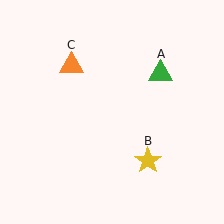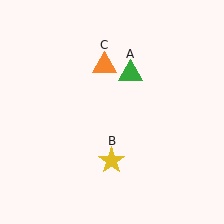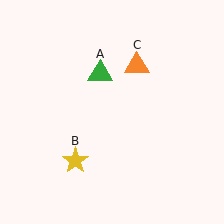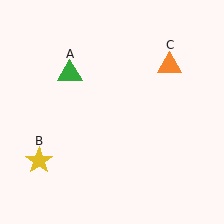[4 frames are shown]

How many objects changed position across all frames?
3 objects changed position: green triangle (object A), yellow star (object B), orange triangle (object C).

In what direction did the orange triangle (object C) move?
The orange triangle (object C) moved right.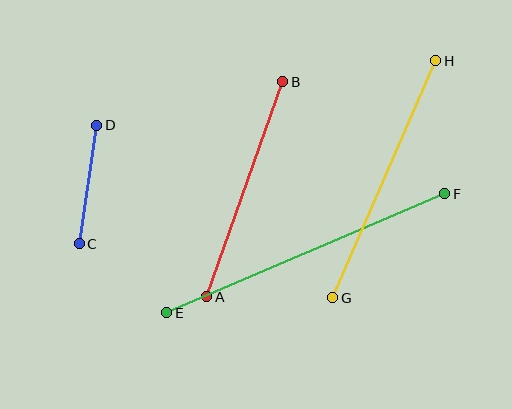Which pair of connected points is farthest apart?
Points E and F are farthest apart.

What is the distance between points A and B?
The distance is approximately 228 pixels.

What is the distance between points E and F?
The distance is approximately 302 pixels.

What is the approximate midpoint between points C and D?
The midpoint is at approximately (88, 185) pixels.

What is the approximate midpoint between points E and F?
The midpoint is at approximately (306, 253) pixels.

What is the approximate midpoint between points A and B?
The midpoint is at approximately (245, 189) pixels.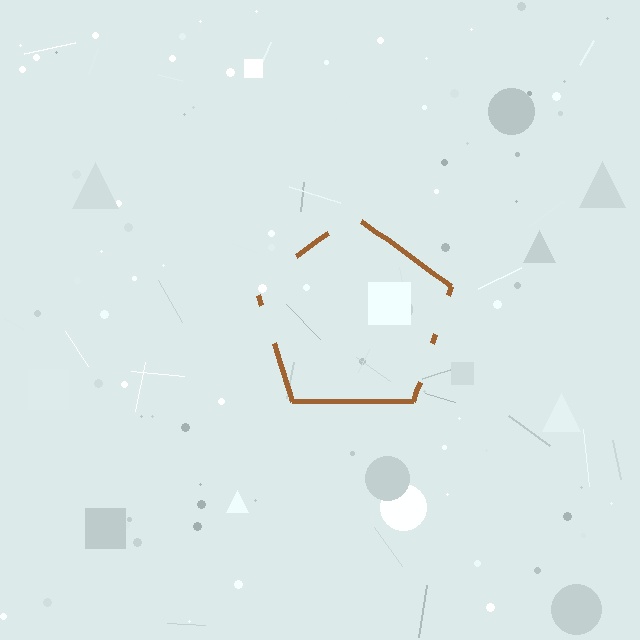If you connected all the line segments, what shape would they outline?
They would outline a pentagon.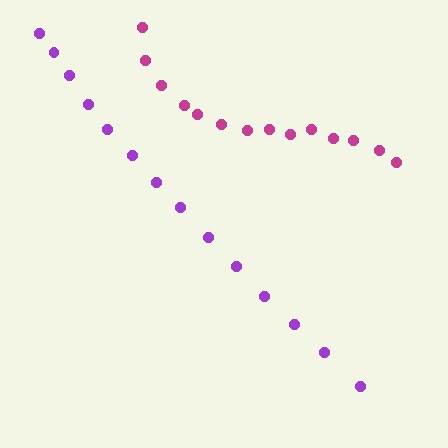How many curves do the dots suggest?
There are 2 distinct paths.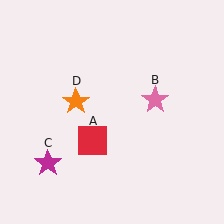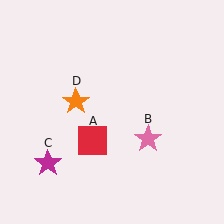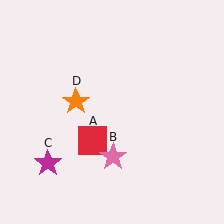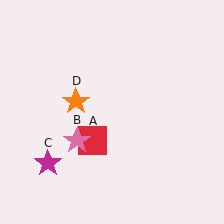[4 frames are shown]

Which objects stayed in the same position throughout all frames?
Red square (object A) and magenta star (object C) and orange star (object D) remained stationary.